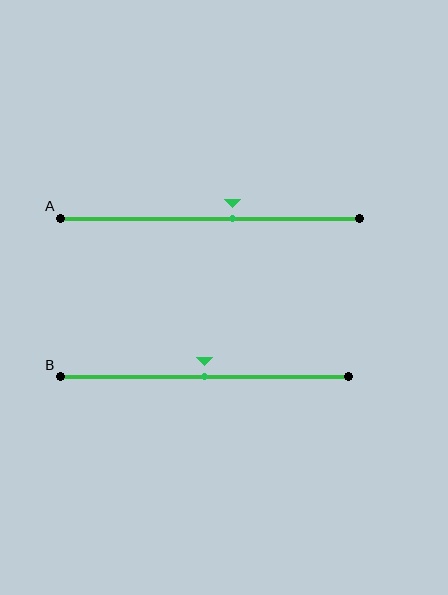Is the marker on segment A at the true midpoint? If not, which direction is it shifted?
No, the marker on segment A is shifted to the right by about 8% of the segment length.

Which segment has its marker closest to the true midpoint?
Segment B has its marker closest to the true midpoint.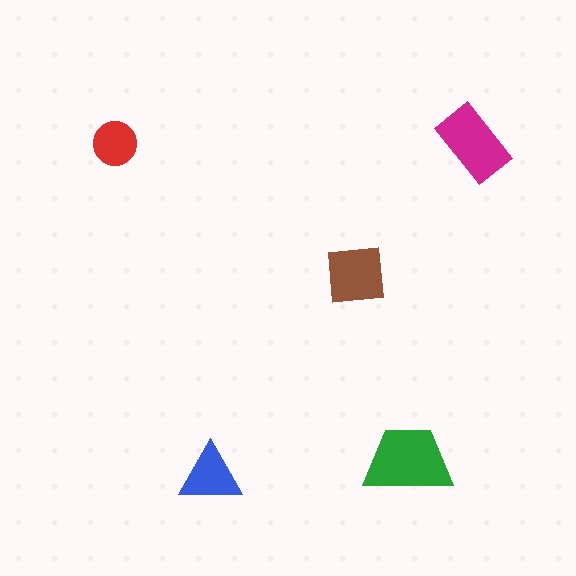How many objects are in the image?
There are 5 objects in the image.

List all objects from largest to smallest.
The green trapezoid, the magenta rectangle, the brown square, the blue triangle, the red circle.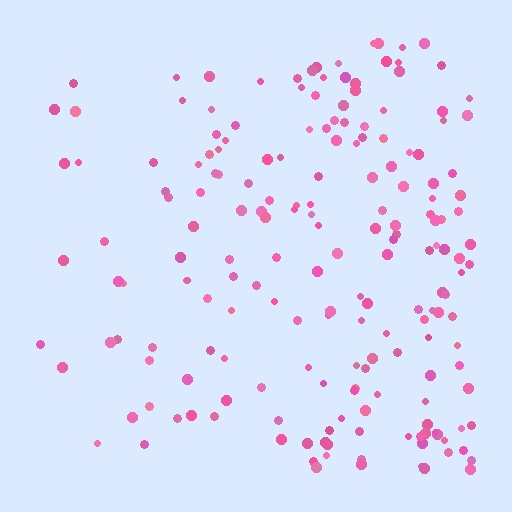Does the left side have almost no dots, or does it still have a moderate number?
Still a moderate number, just noticeably fewer than the right.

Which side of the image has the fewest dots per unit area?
The left.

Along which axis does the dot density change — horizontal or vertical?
Horizontal.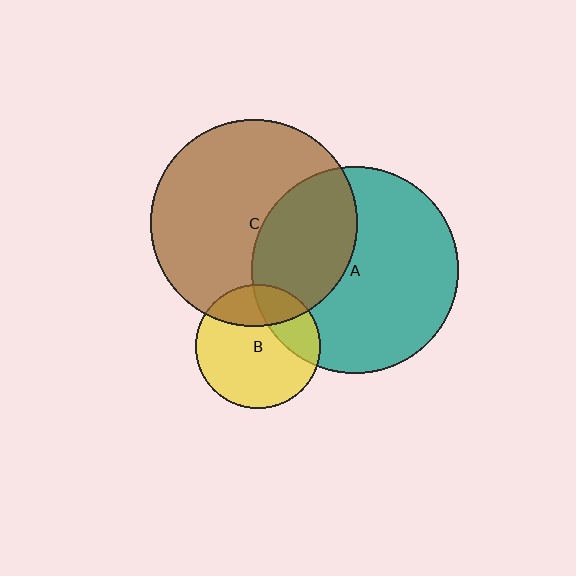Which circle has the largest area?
Circle A (teal).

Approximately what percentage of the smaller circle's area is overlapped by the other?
Approximately 25%.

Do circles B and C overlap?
Yes.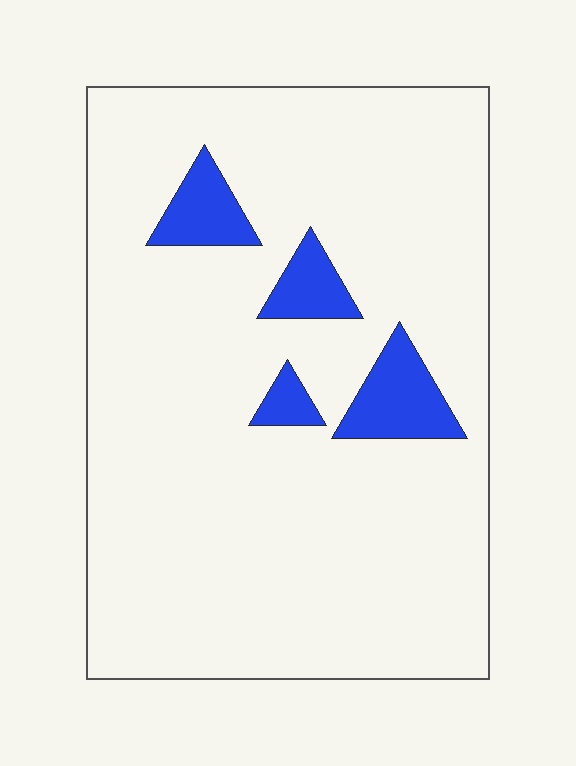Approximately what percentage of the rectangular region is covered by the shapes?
Approximately 10%.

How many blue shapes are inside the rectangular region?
4.